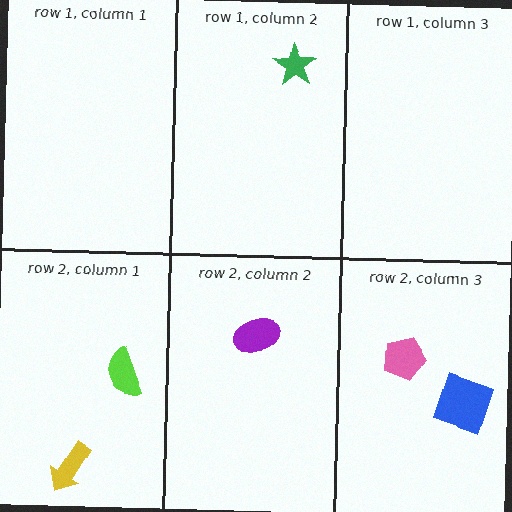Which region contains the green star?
The row 1, column 2 region.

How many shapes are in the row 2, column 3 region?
2.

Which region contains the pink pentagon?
The row 2, column 3 region.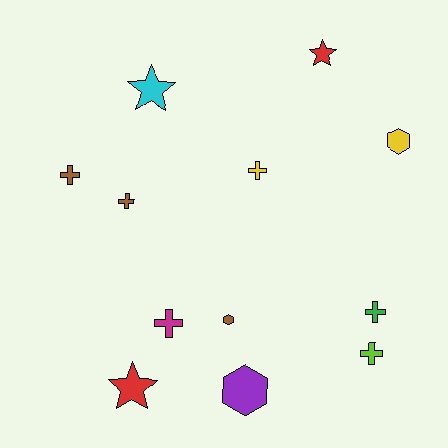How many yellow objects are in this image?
There are 2 yellow objects.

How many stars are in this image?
There are 3 stars.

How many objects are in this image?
There are 12 objects.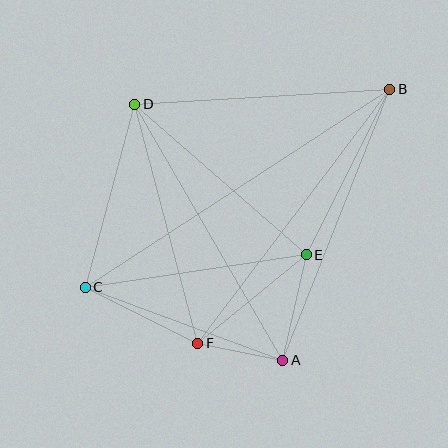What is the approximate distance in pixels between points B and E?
The distance between B and E is approximately 185 pixels.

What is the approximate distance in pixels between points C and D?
The distance between C and D is approximately 189 pixels.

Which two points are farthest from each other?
Points B and C are farthest from each other.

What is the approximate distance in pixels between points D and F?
The distance between D and F is approximately 247 pixels.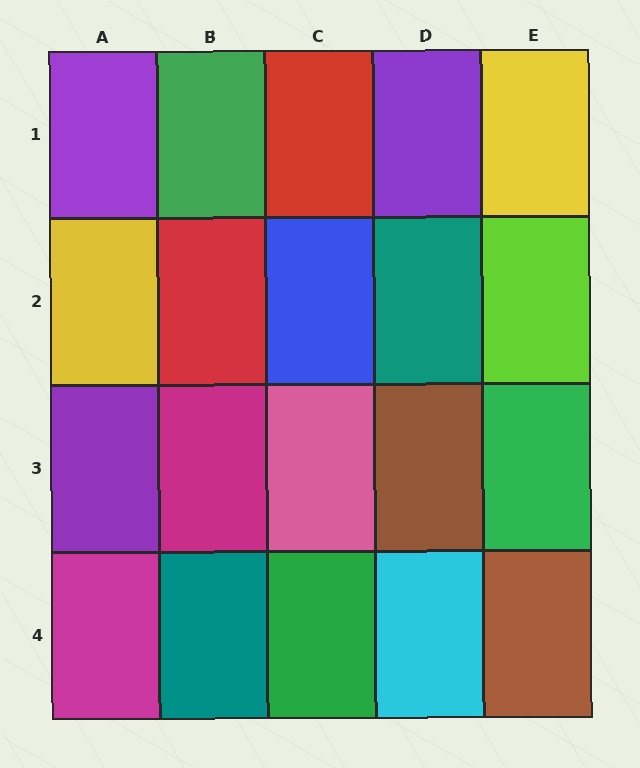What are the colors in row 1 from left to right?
Purple, green, red, purple, yellow.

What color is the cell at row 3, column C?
Pink.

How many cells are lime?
1 cell is lime.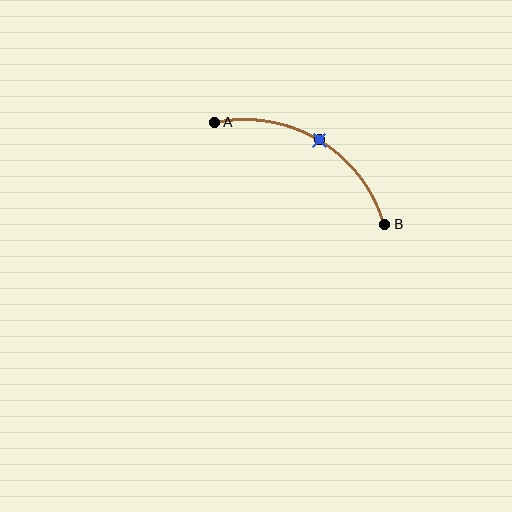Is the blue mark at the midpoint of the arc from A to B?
Yes. The blue mark lies on the arc at equal arc-length from both A and B — it is the arc midpoint.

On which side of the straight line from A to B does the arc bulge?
The arc bulges above the straight line connecting A and B.